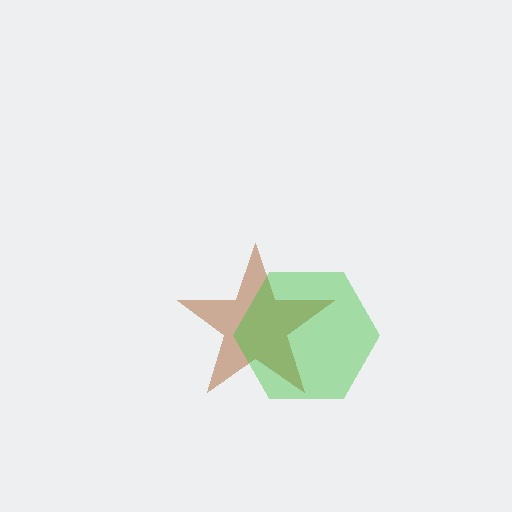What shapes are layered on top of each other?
The layered shapes are: a brown star, a green hexagon.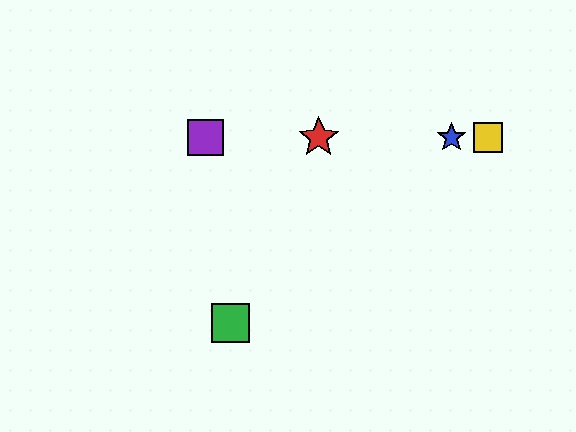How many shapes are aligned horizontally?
4 shapes (the red star, the blue star, the yellow square, the purple square) are aligned horizontally.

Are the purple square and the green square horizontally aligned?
No, the purple square is at y≈137 and the green square is at y≈323.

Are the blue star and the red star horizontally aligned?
Yes, both are at y≈137.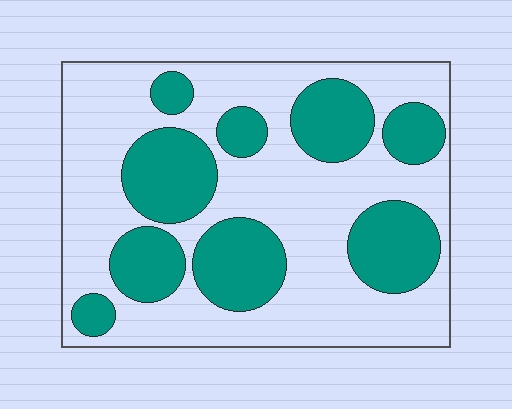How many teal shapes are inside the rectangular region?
9.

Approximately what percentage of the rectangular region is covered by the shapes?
Approximately 35%.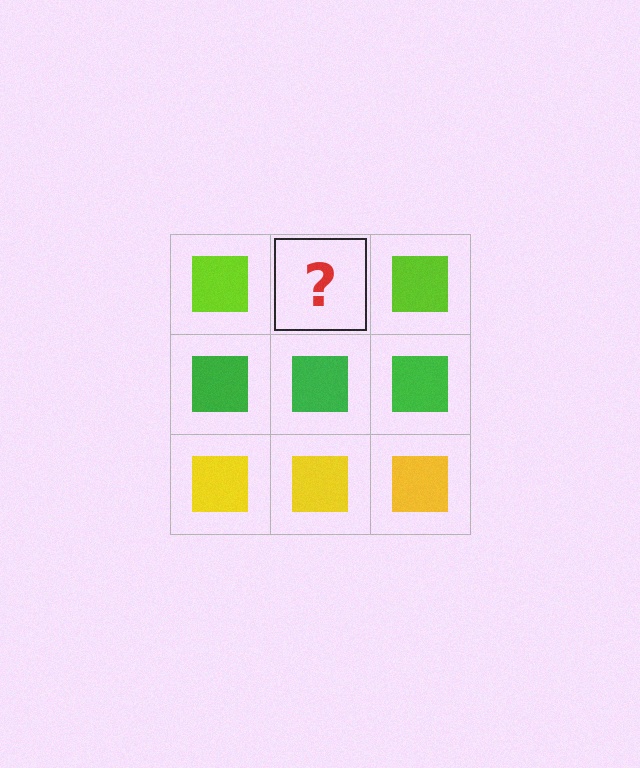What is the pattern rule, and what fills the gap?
The rule is that each row has a consistent color. The gap should be filled with a lime square.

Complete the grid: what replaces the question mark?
The question mark should be replaced with a lime square.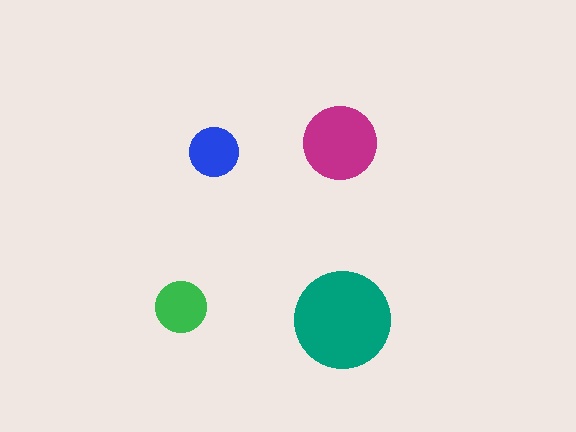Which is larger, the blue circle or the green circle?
The green one.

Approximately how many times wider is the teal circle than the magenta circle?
About 1.5 times wider.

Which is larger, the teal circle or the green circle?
The teal one.